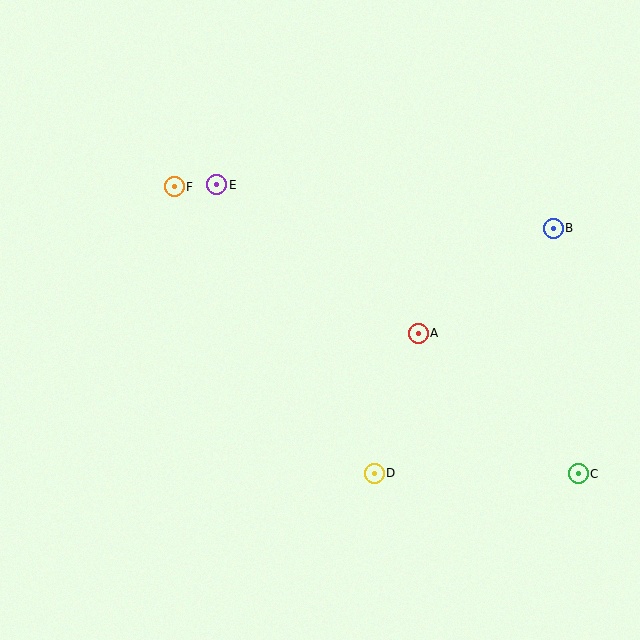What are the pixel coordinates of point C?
Point C is at (578, 474).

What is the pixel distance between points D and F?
The distance between D and F is 349 pixels.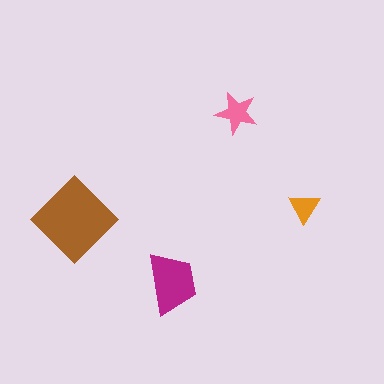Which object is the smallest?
The orange triangle.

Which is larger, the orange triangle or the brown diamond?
The brown diamond.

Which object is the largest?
The brown diamond.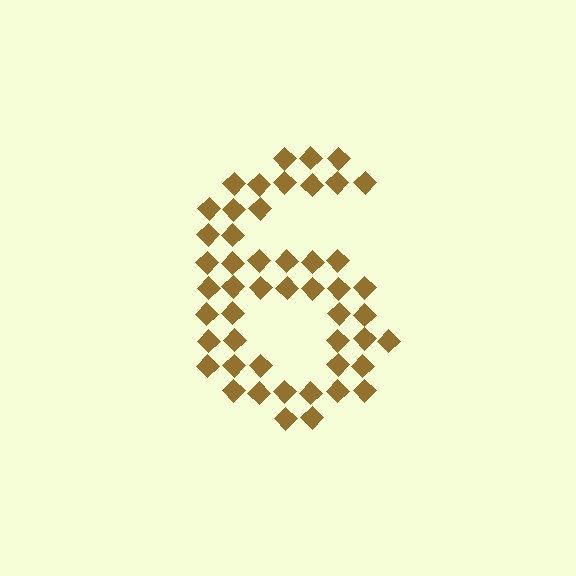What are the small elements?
The small elements are diamonds.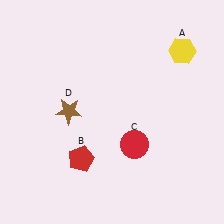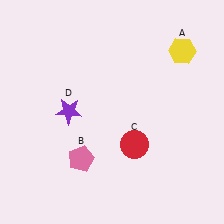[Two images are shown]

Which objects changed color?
B changed from red to pink. D changed from brown to purple.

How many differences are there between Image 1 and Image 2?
There are 2 differences between the two images.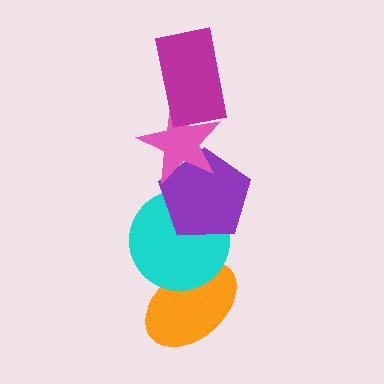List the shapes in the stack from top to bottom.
From top to bottom: the magenta rectangle, the pink star, the purple pentagon, the cyan circle, the orange ellipse.